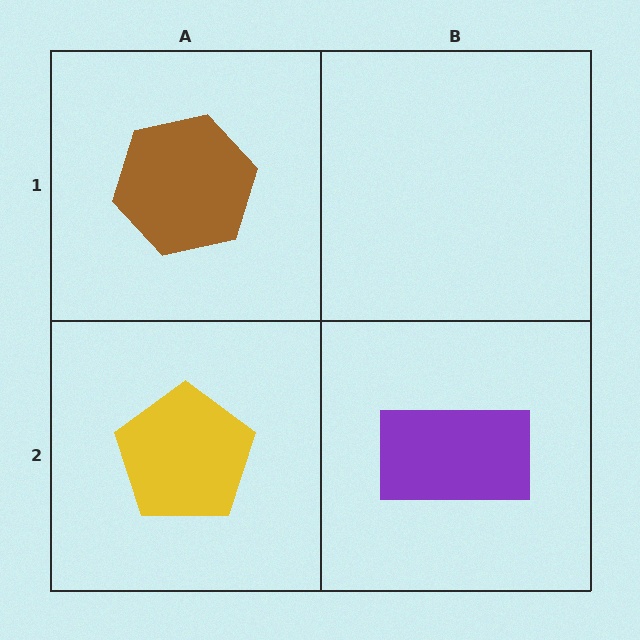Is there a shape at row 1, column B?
No, that cell is empty.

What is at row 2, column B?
A purple rectangle.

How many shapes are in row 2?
2 shapes.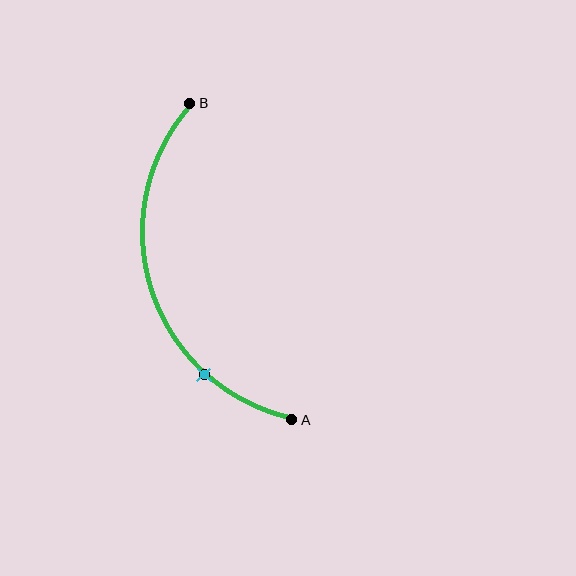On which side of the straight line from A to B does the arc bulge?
The arc bulges to the left of the straight line connecting A and B.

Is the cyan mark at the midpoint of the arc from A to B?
No. The cyan mark lies on the arc but is closer to endpoint A. The arc midpoint would be at the point on the curve equidistant along the arc from both A and B.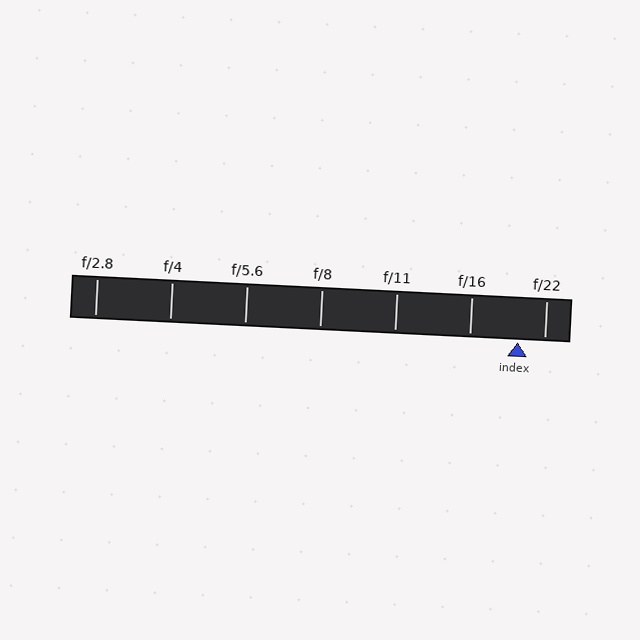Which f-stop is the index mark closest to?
The index mark is closest to f/22.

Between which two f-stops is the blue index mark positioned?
The index mark is between f/16 and f/22.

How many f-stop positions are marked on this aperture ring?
There are 7 f-stop positions marked.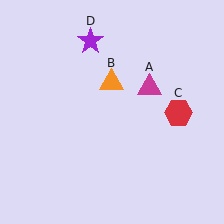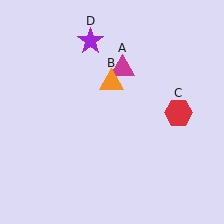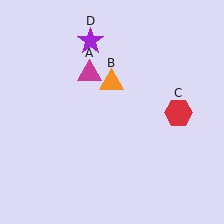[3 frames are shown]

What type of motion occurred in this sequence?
The magenta triangle (object A) rotated counterclockwise around the center of the scene.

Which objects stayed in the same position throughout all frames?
Orange triangle (object B) and red hexagon (object C) and purple star (object D) remained stationary.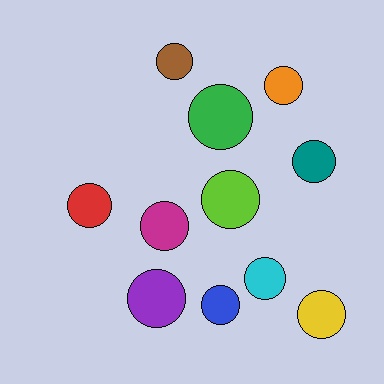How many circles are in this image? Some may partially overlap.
There are 11 circles.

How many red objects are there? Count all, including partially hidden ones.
There is 1 red object.